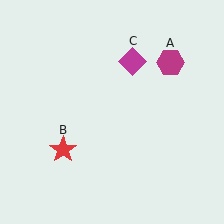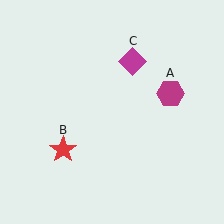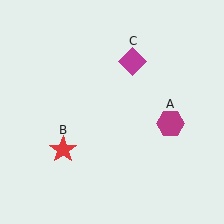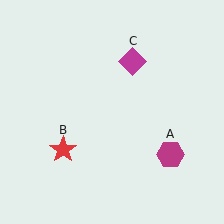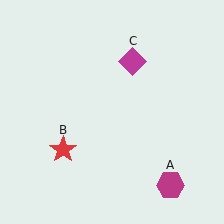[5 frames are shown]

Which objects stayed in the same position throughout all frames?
Red star (object B) and magenta diamond (object C) remained stationary.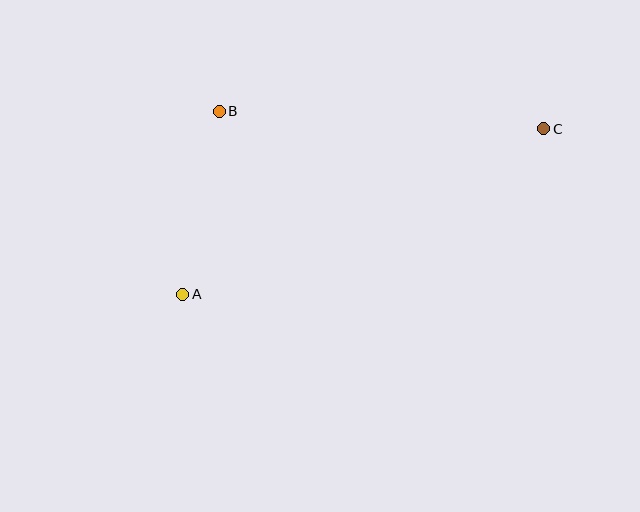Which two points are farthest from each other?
Points A and C are farthest from each other.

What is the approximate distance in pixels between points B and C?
The distance between B and C is approximately 325 pixels.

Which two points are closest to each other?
Points A and B are closest to each other.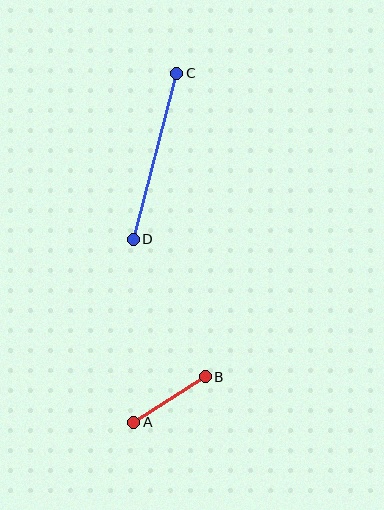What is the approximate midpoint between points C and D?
The midpoint is at approximately (155, 156) pixels.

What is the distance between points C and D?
The distance is approximately 172 pixels.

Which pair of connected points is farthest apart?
Points C and D are farthest apart.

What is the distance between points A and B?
The distance is approximately 84 pixels.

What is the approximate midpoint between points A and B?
The midpoint is at approximately (169, 400) pixels.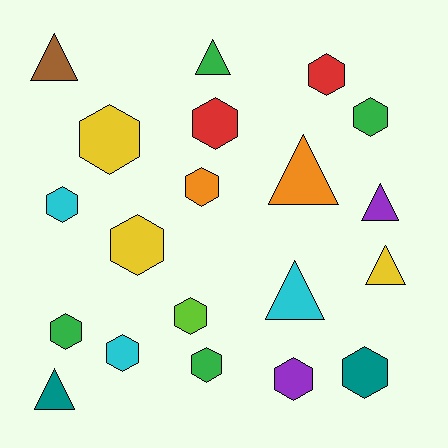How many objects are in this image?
There are 20 objects.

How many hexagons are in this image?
There are 13 hexagons.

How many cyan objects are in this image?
There are 3 cyan objects.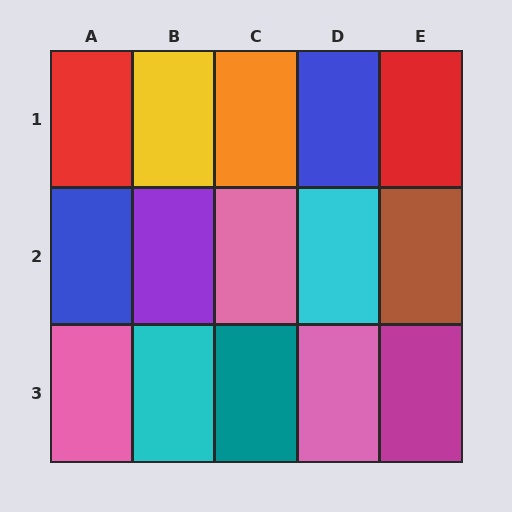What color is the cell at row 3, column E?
Magenta.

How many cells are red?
2 cells are red.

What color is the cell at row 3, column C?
Teal.